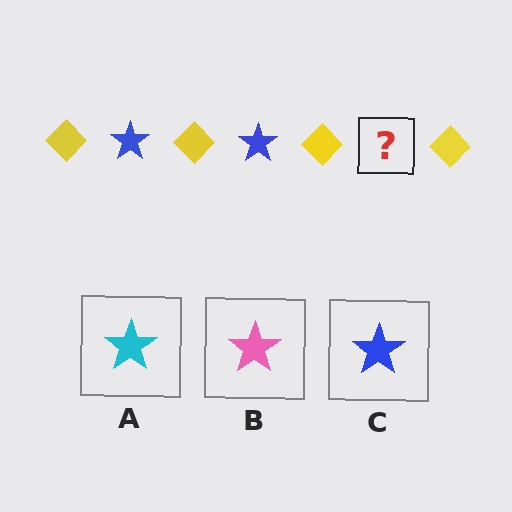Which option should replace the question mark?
Option C.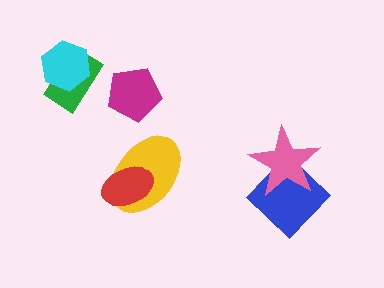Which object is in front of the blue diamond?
The pink star is in front of the blue diamond.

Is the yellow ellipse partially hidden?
Yes, it is partially covered by another shape.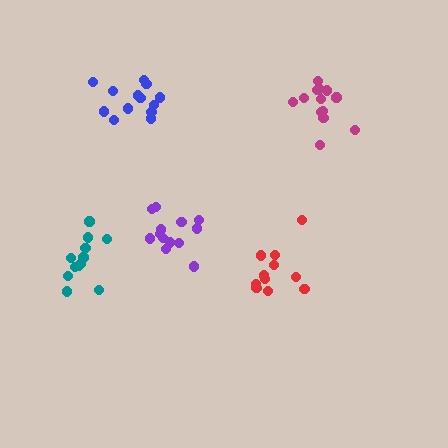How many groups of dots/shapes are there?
There are 5 groups.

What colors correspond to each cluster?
The clusters are colored: blue, purple, teal, magenta, red.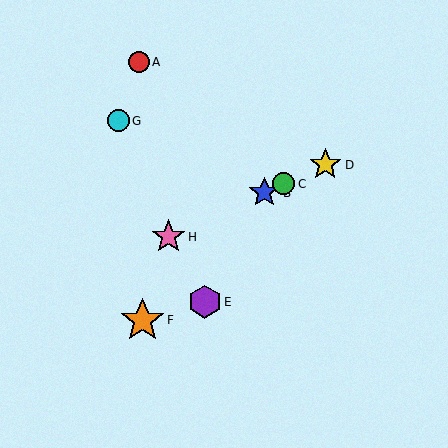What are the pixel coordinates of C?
Object C is at (283, 184).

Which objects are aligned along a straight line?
Objects B, C, D, H are aligned along a straight line.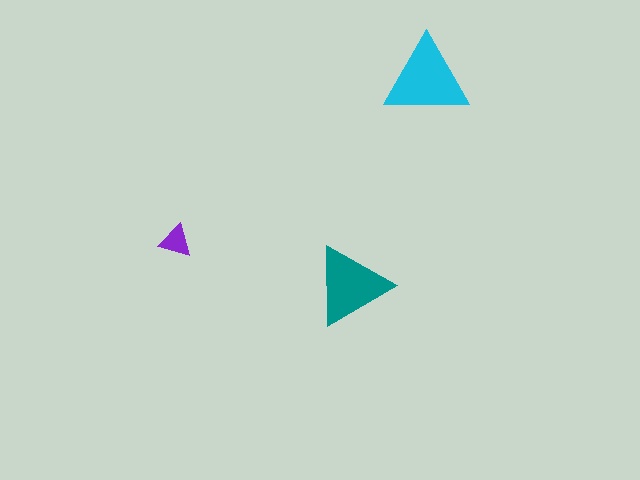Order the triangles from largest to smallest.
the cyan one, the teal one, the purple one.